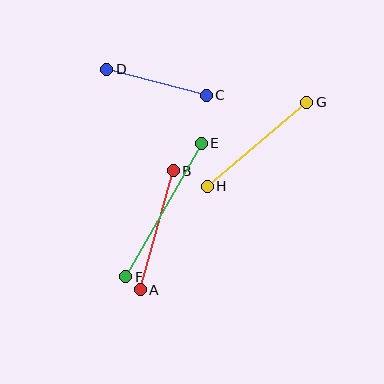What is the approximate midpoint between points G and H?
The midpoint is at approximately (257, 144) pixels.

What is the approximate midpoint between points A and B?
The midpoint is at approximately (157, 230) pixels.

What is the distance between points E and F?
The distance is approximately 154 pixels.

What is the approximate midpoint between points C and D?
The midpoint is at approximately (156, 82) pixels.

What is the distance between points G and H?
The distance is approximately 130 pixels.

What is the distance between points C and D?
The distance is approximately 103 pixels.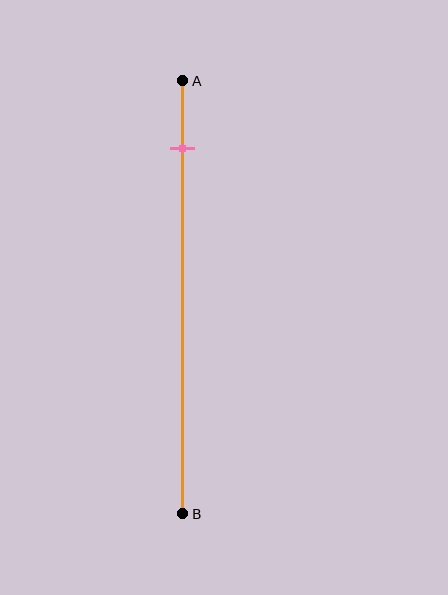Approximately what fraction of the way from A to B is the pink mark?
The pink mark is approximately 15% of the way from A to B.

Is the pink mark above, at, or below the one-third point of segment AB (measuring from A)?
The pink mark is above the one-third point of segment AB.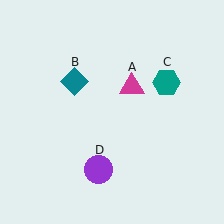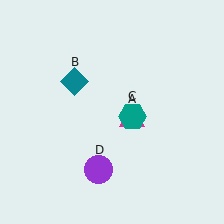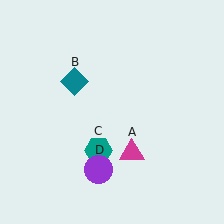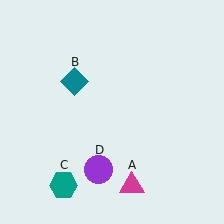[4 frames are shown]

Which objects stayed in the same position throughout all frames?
Teal diamond (object B) and purple circle (object D) remained stationary.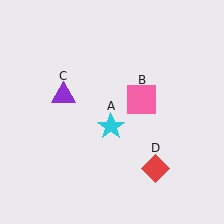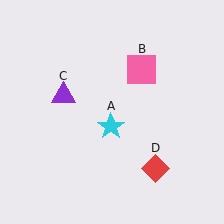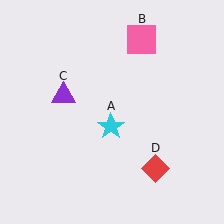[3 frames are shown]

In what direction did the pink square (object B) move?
The pink square (object B) moved up.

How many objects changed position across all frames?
1 object changed position: pink square (object B).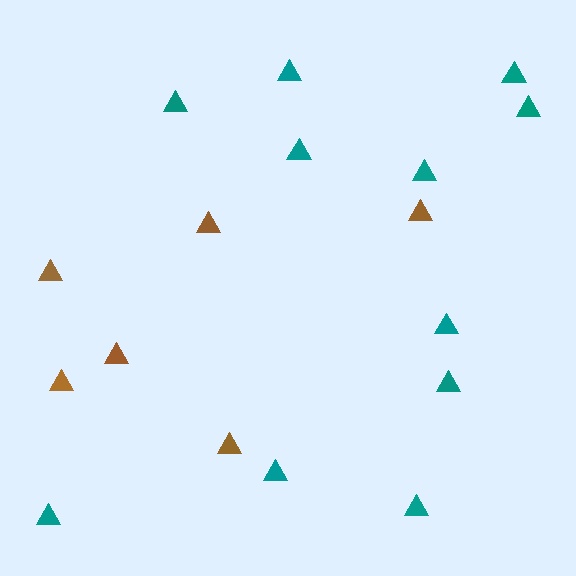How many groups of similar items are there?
There are 2 groups: one group of brown triangles (6) and one group of teal triangles (11).